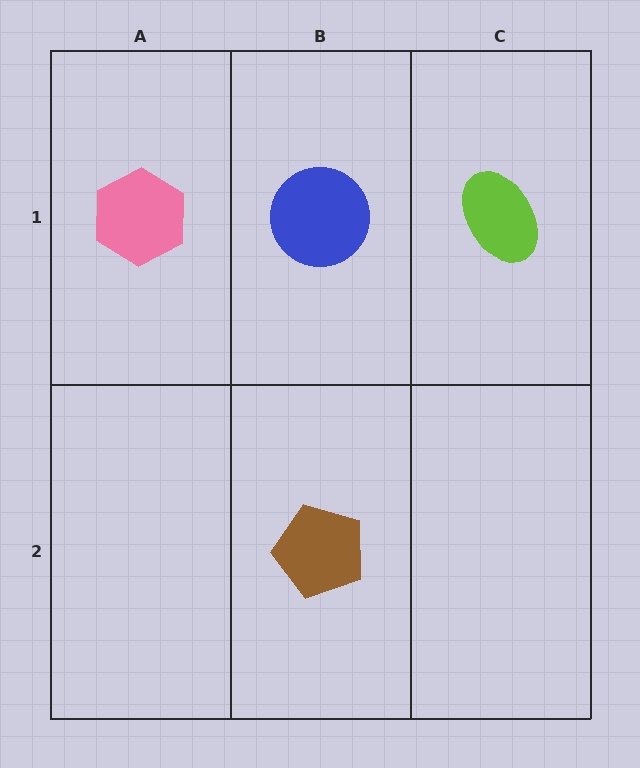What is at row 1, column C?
A lime ellipse.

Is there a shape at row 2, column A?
No, that cell is empty.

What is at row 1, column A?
A pink hexagon.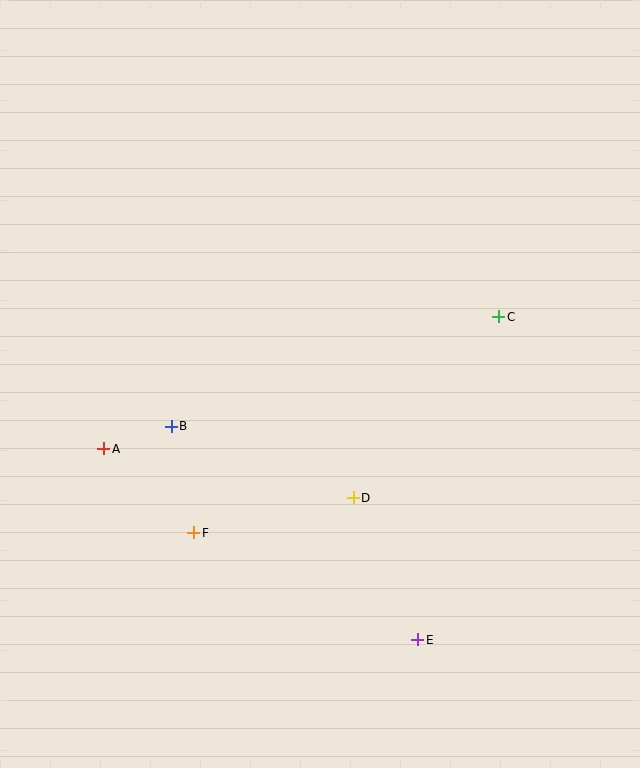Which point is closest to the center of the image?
Point D at (353, 498) is closest to the center.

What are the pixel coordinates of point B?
Point B is at (171, 426).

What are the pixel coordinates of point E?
Point E is at (418, 640).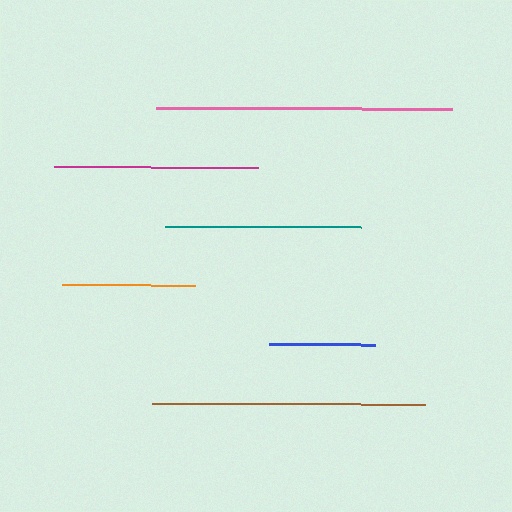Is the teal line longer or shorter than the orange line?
The teal line is longer than the orange line.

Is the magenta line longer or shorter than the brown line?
The brown line is longer than the magenta line.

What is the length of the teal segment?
The teal segment is approximately 197 pixels long.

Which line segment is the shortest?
The blue line is the shortest at approximately 105 pixels.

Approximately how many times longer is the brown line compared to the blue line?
The brown line is approximately 2.6 times the length of the blue line.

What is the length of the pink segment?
The pink segment is approximately 296 pixels long.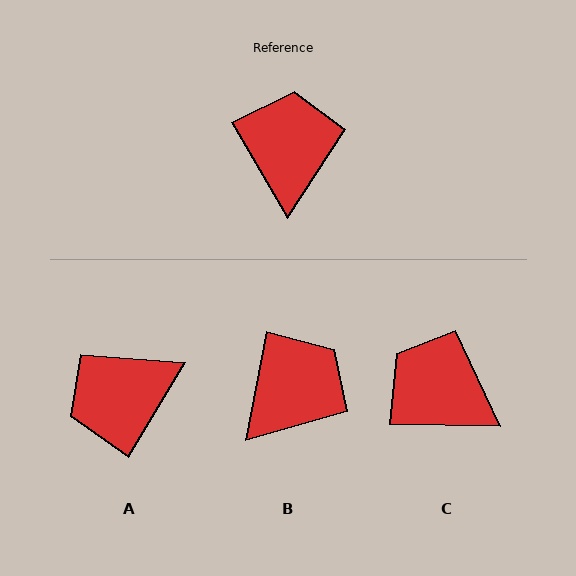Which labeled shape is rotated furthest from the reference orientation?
A, about 118 degrees away.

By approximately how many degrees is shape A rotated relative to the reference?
Approximately 118 degrees counter-clockwise.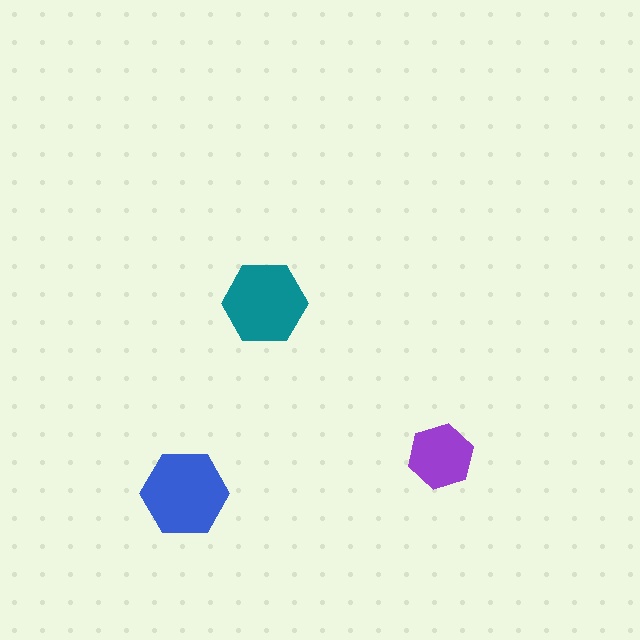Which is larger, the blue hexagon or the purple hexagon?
The blue one.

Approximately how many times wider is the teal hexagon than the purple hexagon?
About 1.5 times wider.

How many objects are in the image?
There are 3 objects in the image.